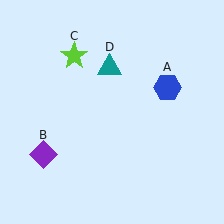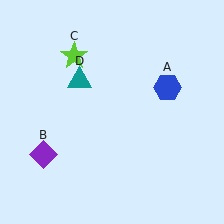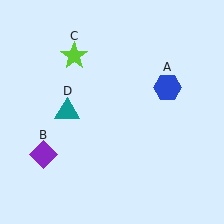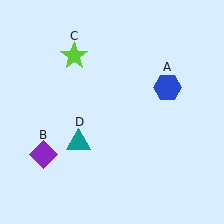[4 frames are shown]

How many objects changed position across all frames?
1 object changed position: teal triangle (object D).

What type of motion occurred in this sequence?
The teal triangle (object D) rotated counterclockwise around the center of the scene.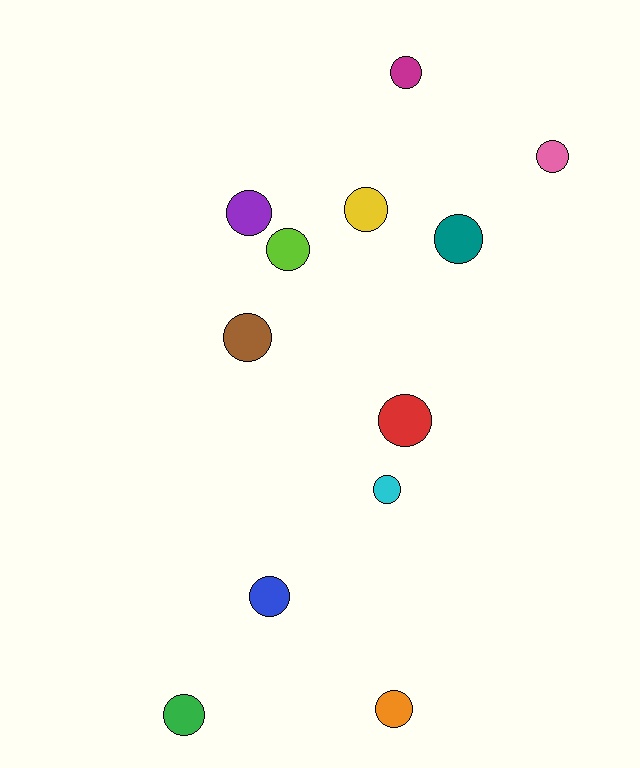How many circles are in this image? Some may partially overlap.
There are 12 circles.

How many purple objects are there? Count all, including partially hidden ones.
There is 1 purple object.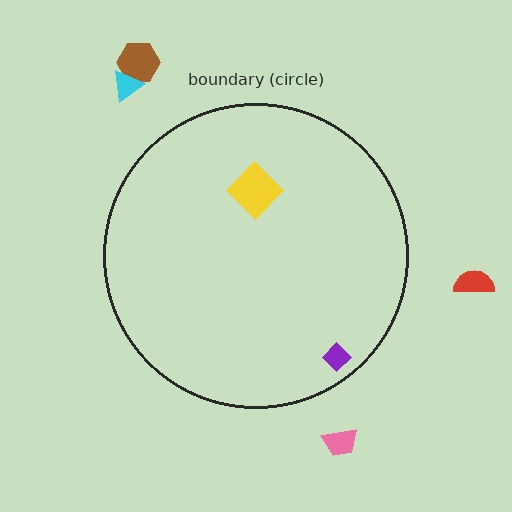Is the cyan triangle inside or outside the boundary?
Outside.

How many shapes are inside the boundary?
2 inside, 4 outside.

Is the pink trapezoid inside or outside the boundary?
Outside.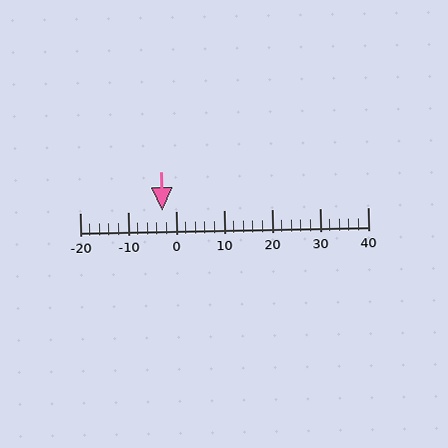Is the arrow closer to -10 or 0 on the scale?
The arrow is closer to 0.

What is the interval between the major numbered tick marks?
The major tick marks are spaced 10 units apart.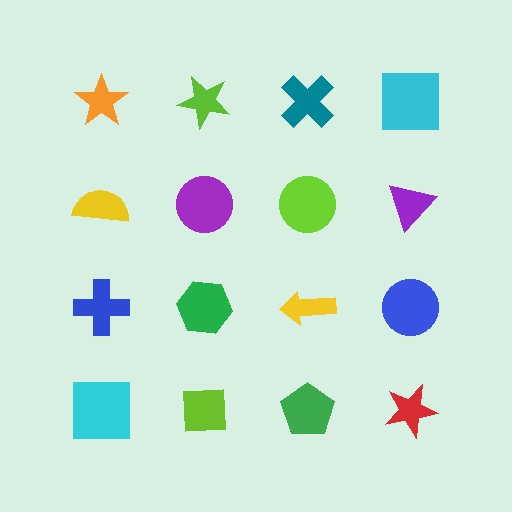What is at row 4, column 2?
A lime square.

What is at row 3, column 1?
A blue cross.